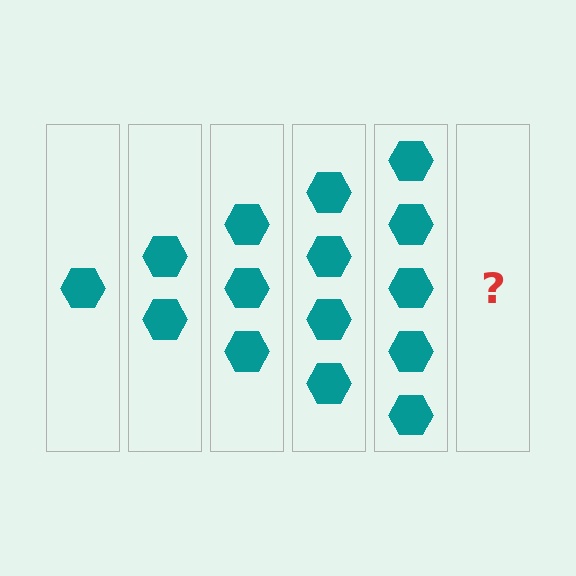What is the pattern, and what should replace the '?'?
The pattern is that each step adds one more hexagon. The '?' should be 6 hexagons.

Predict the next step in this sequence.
The next step is 6 hexagons.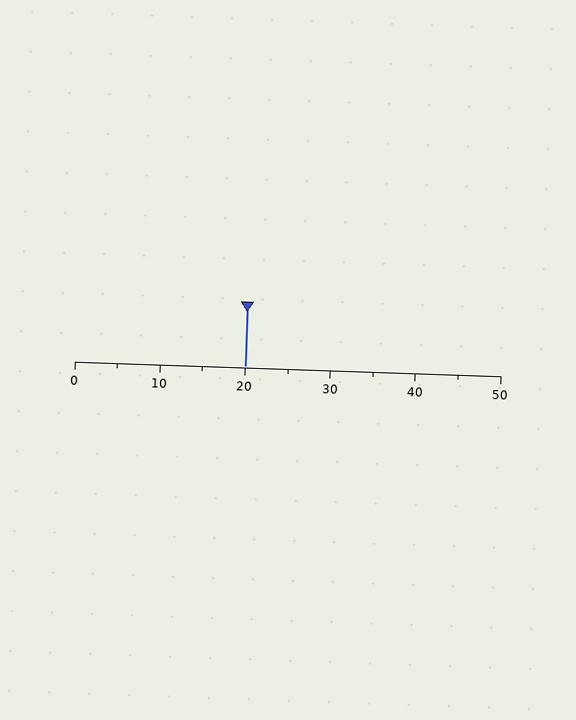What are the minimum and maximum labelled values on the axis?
The axis runs from 0 to 50.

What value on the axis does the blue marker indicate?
The marker indicates approximately 20.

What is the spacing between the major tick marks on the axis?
The major ticks are spaced 10 apart.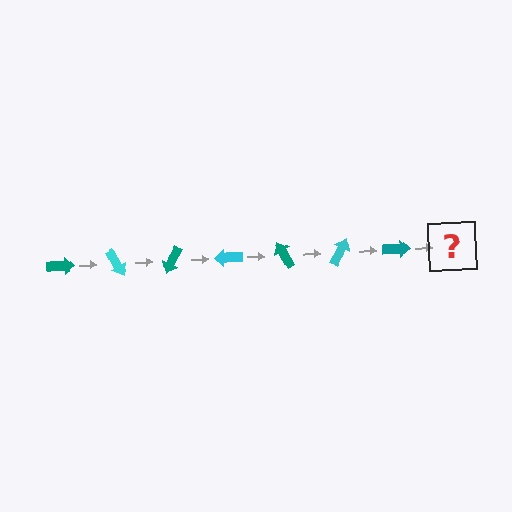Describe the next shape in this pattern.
It should be a cyan arrow, rotated 420 degrees from the start.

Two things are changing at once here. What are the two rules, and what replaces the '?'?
The two rules are that it rotates 60 degrees each step and the color cycles through teal and cyan. The '?' should be a cyan arrow, rotated 420 degrees from the start.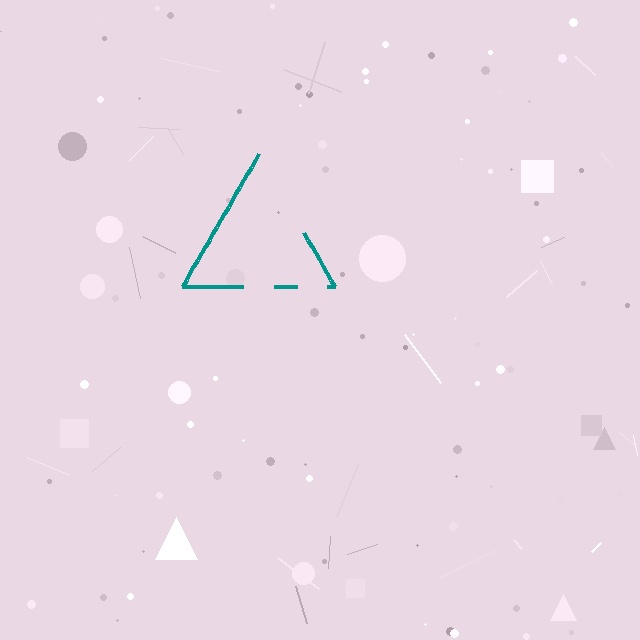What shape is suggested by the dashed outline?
The dashed outline suggests a triangle.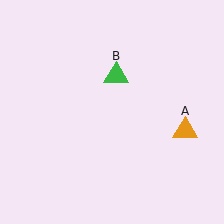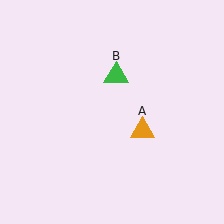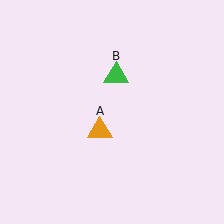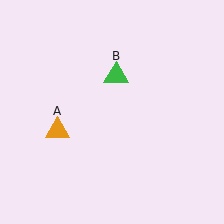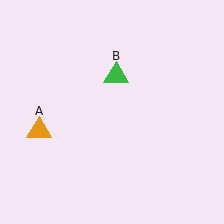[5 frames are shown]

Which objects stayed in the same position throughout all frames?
Green triangle (object B) remained stationary.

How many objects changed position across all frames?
1 object changed position: orange triangle (object A).